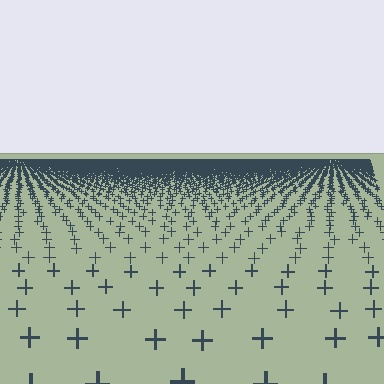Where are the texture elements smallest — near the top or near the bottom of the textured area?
Near the top.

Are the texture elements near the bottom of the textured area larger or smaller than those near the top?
Larger. Near the bottom, elements are closer to the viewer and appear at a bigger on-screen size.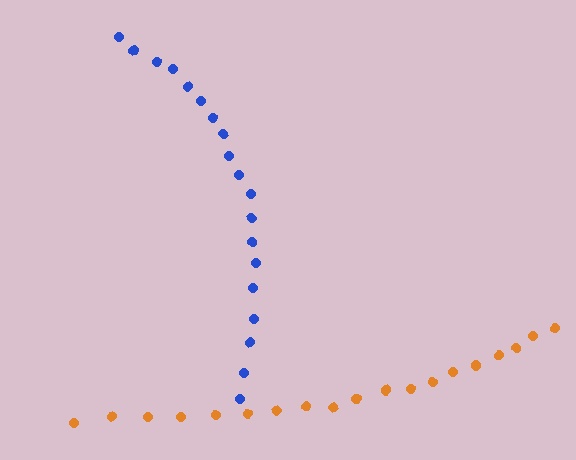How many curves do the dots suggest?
There are 2 distinct paths.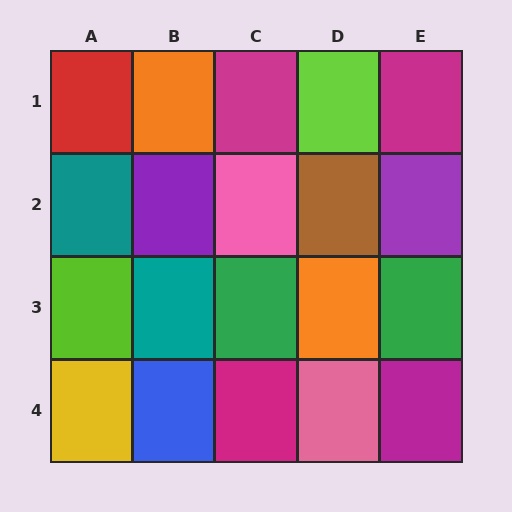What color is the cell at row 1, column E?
Magenta.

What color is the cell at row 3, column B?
Teal.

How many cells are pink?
2 cells are pink.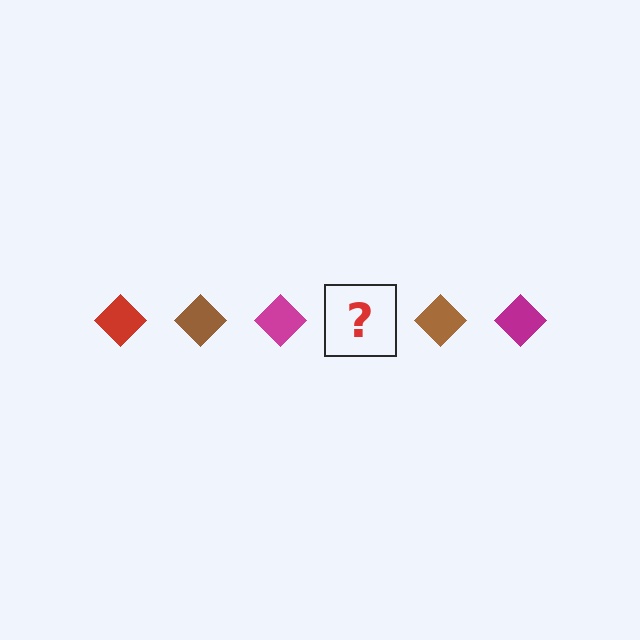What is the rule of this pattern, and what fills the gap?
The rule is that the pattern cycles through red, brown, magenta diamonds. The gap should be filled with a red diamond.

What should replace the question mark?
The question mark should be replaced with a red diamond.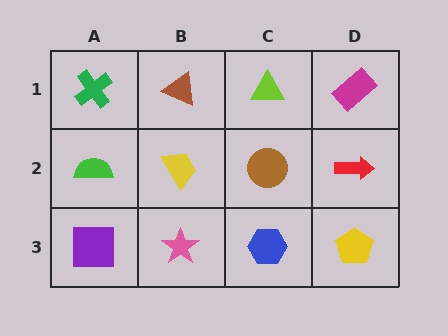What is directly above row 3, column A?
A green semicircle.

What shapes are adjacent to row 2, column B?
A brown triangle (row 1, column B), a pink star (row 3, column B), a green semicircle (row 2, column A), a brown circle (row 2, column C).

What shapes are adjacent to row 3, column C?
A brown circle (row 2, column C), a pink star (row 3, column B), a yellow pentagon (row 3, column D).